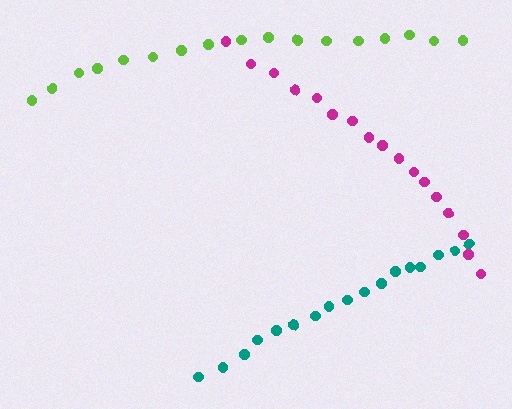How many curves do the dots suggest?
There are 3 distinct paths.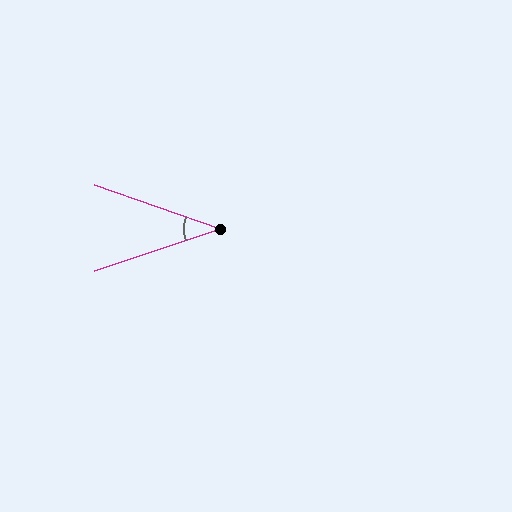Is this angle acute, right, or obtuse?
It is acute.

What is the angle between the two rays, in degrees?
Approximately 38 degrees.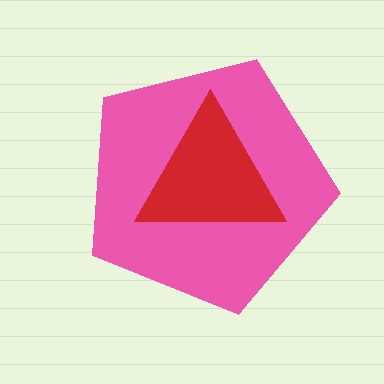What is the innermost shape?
The red triangle.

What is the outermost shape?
The pink pentagon.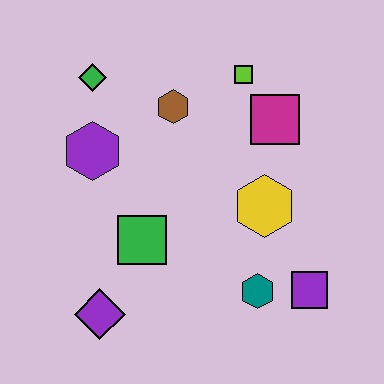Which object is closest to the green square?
The purple diamond is closest to the green square.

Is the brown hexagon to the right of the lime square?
No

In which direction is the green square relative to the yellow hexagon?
The green square is to the left of the yellow hexagon.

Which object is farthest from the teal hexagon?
The green diamond is farthest from the teal hexagon.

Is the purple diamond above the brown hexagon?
No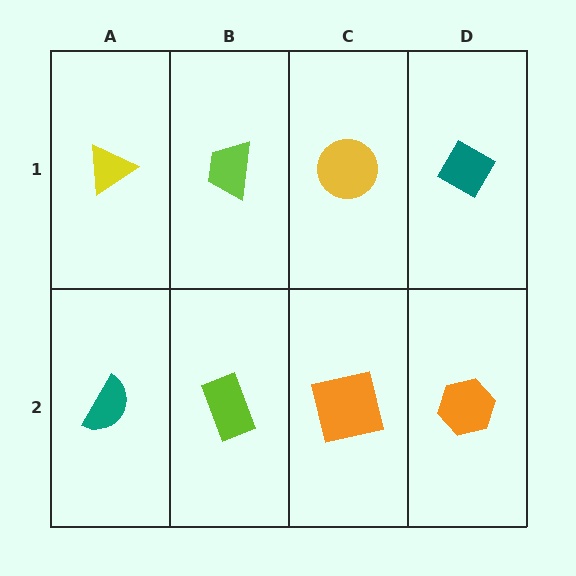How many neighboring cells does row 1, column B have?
3.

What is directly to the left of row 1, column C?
A lime trapezoid.